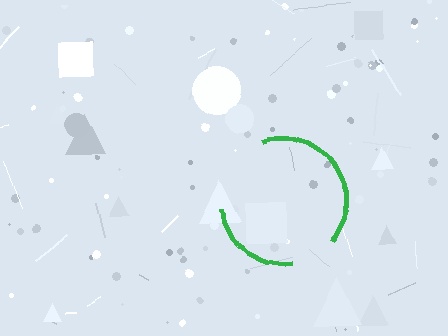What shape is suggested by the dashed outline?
The dashed outline suggests a circle.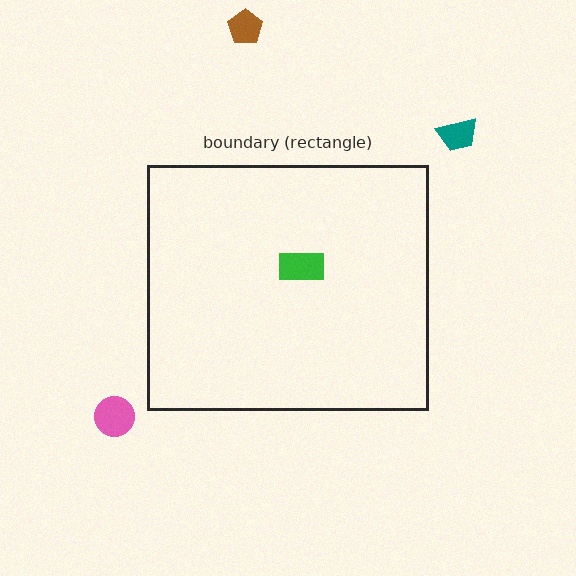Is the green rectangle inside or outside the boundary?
Inside.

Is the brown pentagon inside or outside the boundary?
Outside.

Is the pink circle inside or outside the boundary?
Outside.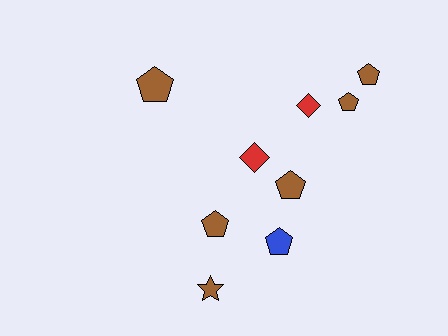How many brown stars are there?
There is 1 brown star.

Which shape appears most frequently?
Pentagon, with 6 objects.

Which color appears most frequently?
Brown, with 6 objects.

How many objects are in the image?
There are 9 objects.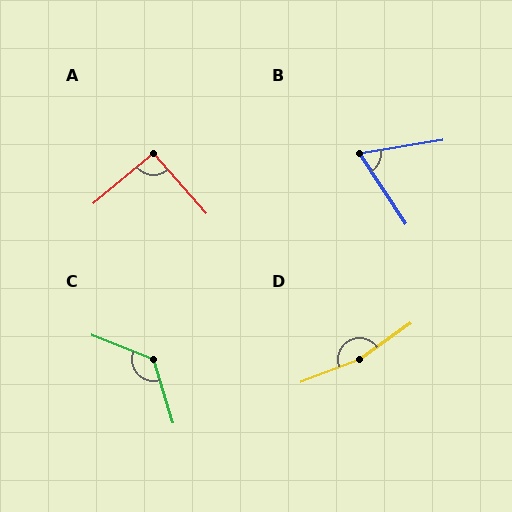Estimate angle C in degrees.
Approximately 129 degrees.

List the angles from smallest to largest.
B (66°), A (92°), C (129°), D (166°).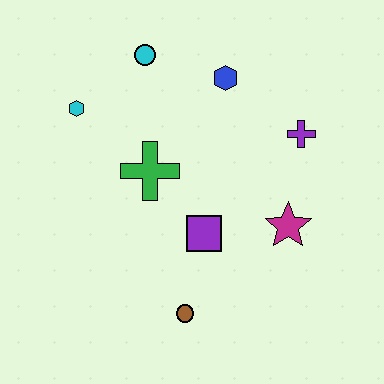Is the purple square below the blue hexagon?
Yes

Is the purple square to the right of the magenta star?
No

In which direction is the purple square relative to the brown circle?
The purple square is above the brown circle.